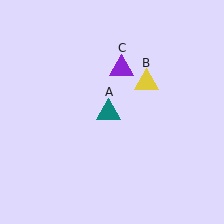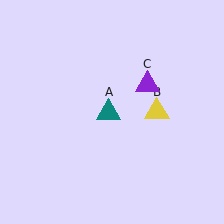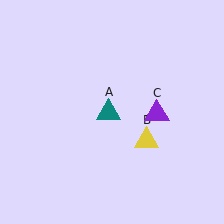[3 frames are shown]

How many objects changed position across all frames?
2 objects changed position: yellow triangle (object B), purple triangle (object C).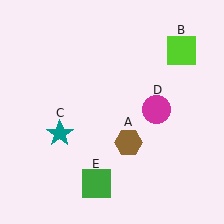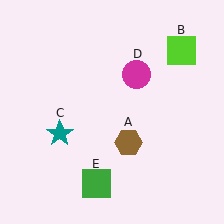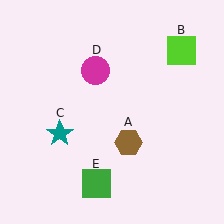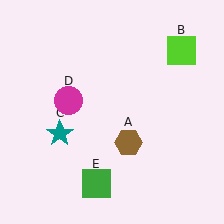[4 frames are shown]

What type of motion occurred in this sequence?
The magenta circle (object D) rotated counterclockwise around the center of the scene.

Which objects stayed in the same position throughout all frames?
Brown hexagon (object A) and lime square (object B) and teal star (object C) and green square (object E) remained stationary.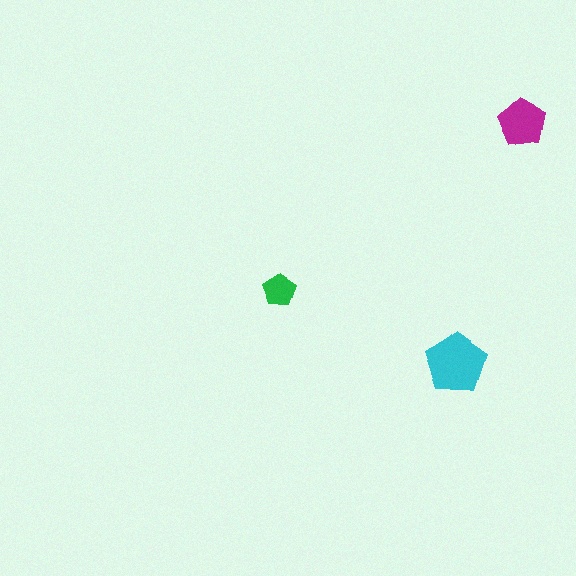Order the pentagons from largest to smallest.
the cyan one, the magenta one, the green one.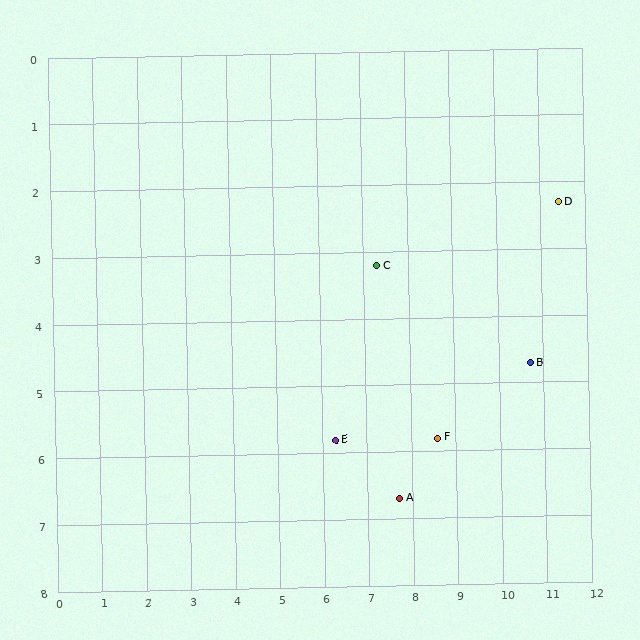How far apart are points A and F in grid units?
Points A and F are about 1.3 grid units apart.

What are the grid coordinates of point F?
Point F is at approximately (8.6, 5.8).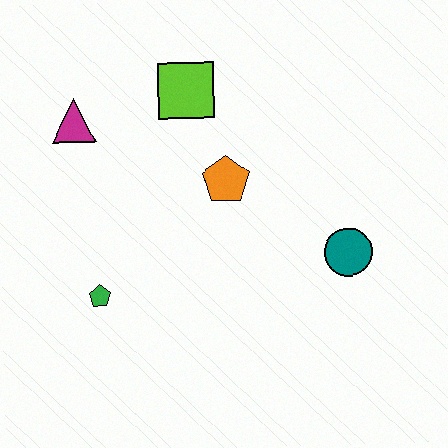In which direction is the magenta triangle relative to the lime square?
The magenta triangle is to the left of the lime square.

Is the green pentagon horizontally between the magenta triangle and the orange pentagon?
Yes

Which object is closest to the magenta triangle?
The lime square is closest to the magenta triangle.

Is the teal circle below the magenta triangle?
Yes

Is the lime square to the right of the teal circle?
No